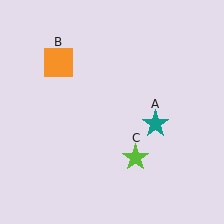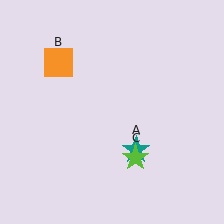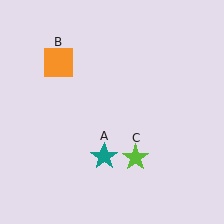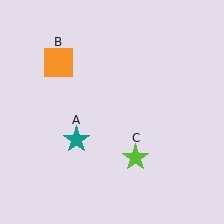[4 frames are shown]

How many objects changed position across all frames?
1 object changed position: teal star (object A).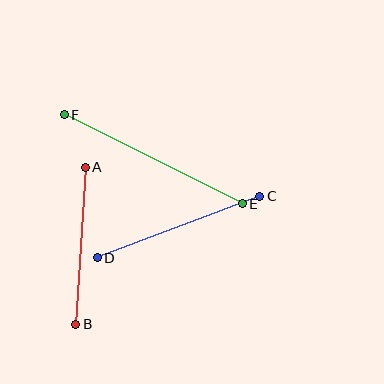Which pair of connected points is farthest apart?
Points E and F are farthest apart.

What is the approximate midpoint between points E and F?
The midpoint is at approximately (153, 159) pixels.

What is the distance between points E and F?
The distance is approximately 199 pixels.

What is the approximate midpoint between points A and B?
The midpoint is at approximately (81, 246) pixels.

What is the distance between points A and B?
The distance is approximately 157 pixels.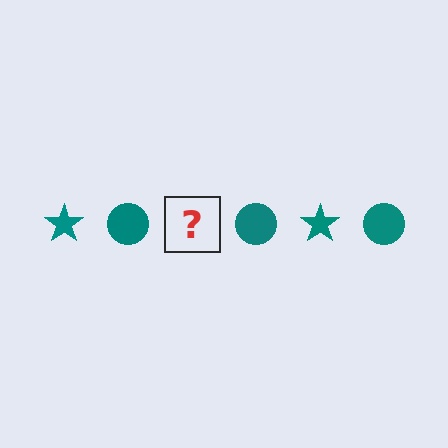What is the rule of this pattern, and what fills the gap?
The rule is that the pattern cycles through star, circle shapes in teal. The gap should be filled with a teal star.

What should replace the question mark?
The question mark should be replaced with a teal star.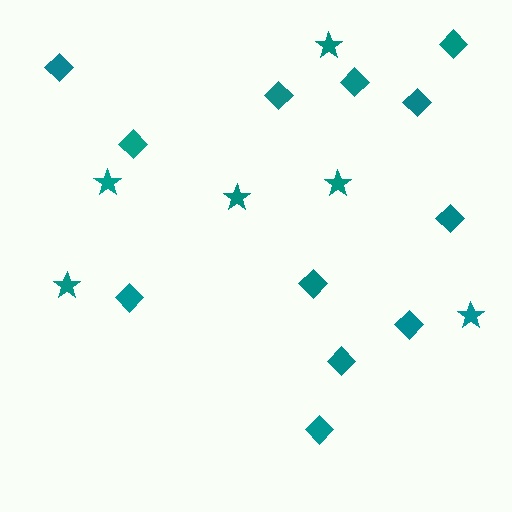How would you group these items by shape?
There are 2 groups: one group of diamonds (12) and one group of stars (6).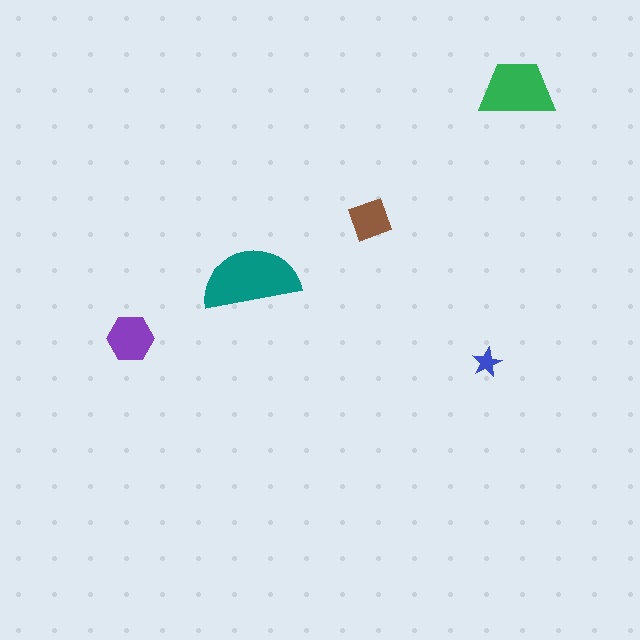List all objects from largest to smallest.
The teal semicircle, the green trapezoid, the purple hexagon, the brown diamond, the blue star.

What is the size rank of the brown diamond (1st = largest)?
4th.